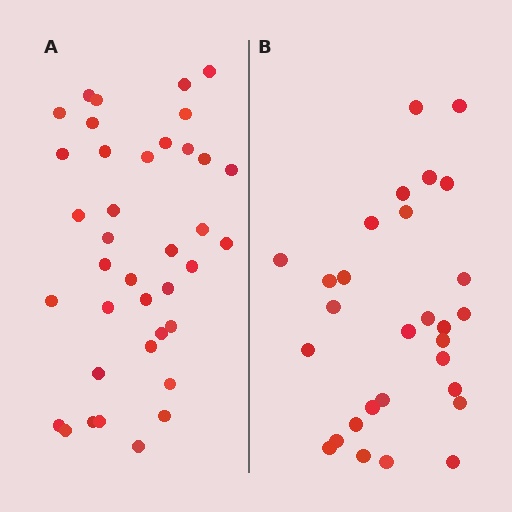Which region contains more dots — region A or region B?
Region A (the left region) has more dots.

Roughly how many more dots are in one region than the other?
Region A has roughly 8 or so more dots than region B.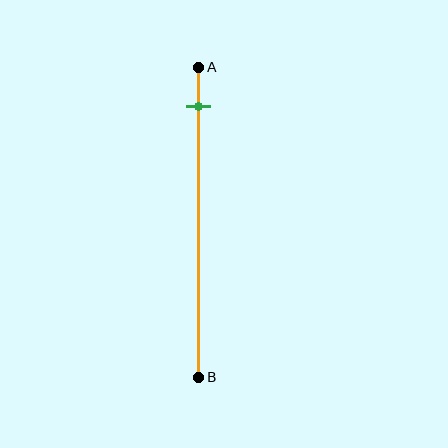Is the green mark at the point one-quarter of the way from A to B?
No, the mark is at about 15% from A, not at the 25% one-quarter point.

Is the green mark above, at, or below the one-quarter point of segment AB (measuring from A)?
The green mark is above the one-quarter point of segment AB.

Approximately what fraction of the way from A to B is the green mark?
The green mark is approximately 15% of the way from A to B.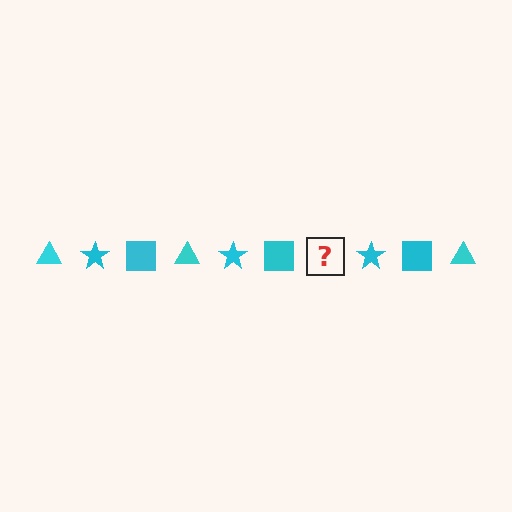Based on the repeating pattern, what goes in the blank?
The blank should be a cyan triangle.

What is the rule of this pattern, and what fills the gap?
The rule is that the pattern cycles through triangle, star, square shapes in cyan. The gap should be filled with a cyan triangle.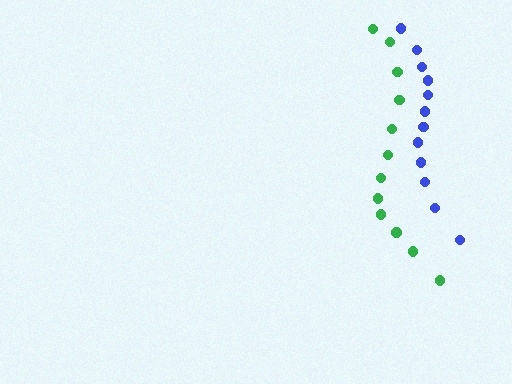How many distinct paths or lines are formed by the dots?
There are 2 distinct paths.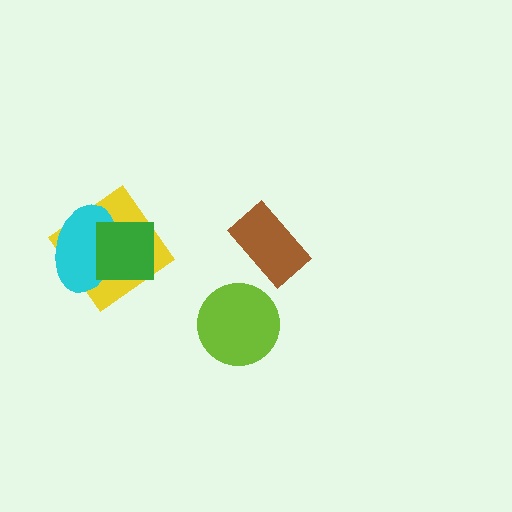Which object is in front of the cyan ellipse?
The green square is in front of the cyan ellipse.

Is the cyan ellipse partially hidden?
Yes, it is partially covered by another shape.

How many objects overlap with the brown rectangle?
0 objects overlap with the brown rectangle.